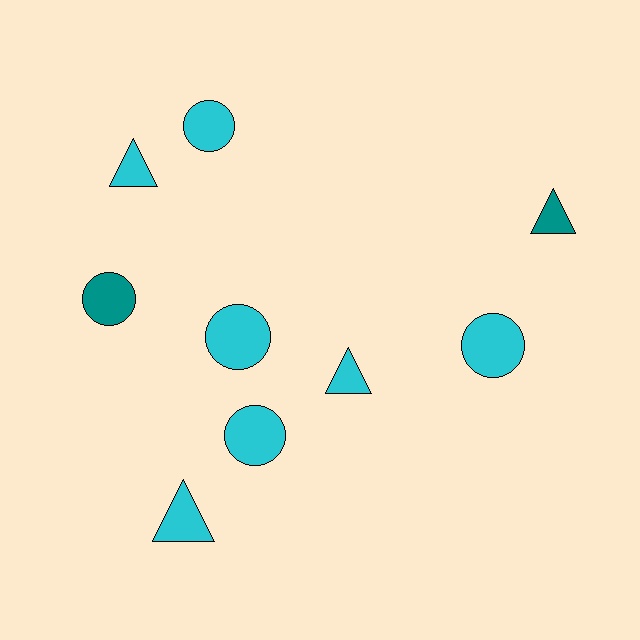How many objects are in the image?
There are 9 objects.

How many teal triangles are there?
There is 1 teal triangle.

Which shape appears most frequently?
Circle, with 5 objects.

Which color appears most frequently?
Cyan, with 7 objects.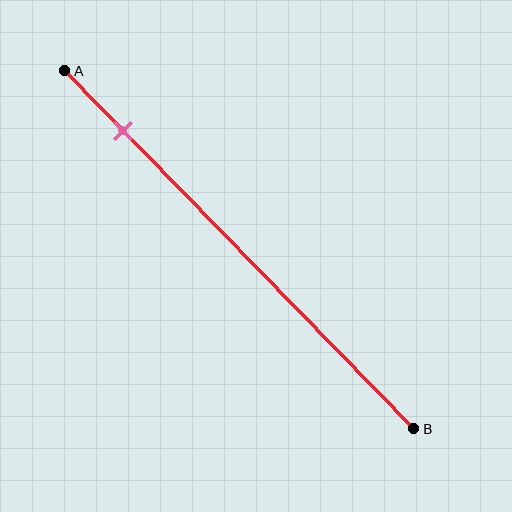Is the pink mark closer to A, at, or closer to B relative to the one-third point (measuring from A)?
The pink mark is closer to point A than the one-third point of segment AB.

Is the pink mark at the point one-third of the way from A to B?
No, the mark is at about 15% from A, not at the 33% one-third point.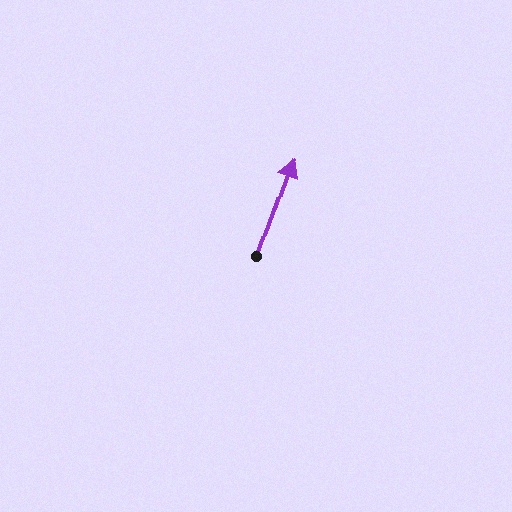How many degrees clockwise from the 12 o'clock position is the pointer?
Approximately 20 degrees.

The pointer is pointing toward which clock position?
Roughly 1 o'clock.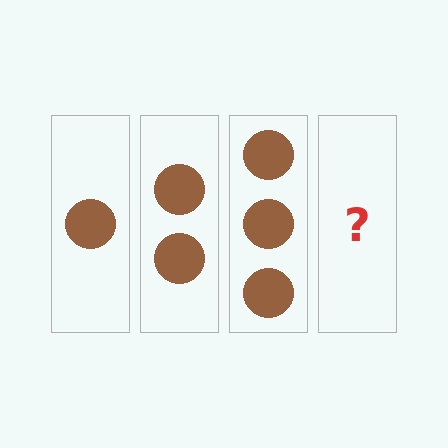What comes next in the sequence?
The next element should be 4 circles.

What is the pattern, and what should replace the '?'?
The pattern is that each step adds one more circle. The '?' should be 4 circles.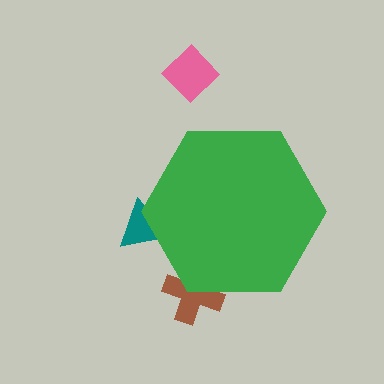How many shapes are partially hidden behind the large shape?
2 shapes are partially hidden.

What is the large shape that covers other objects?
A green hexagon.